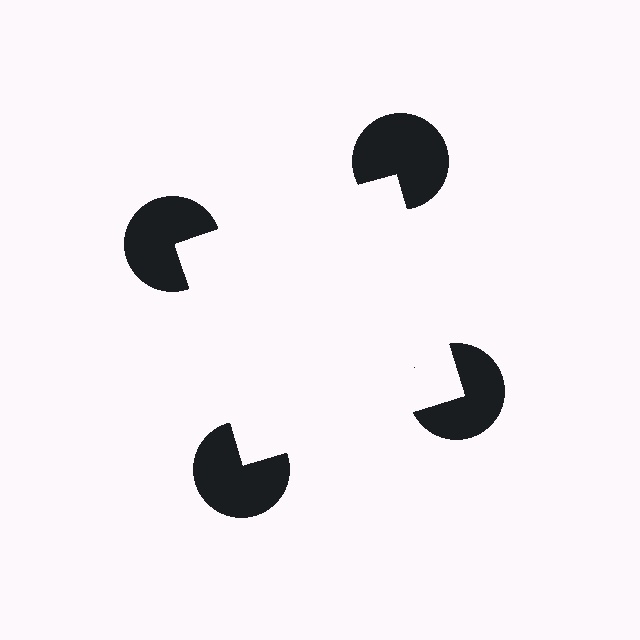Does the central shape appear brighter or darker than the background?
It typically appears slightly brighter than the background, even though no actual brightness change is drawn.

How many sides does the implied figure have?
4 sides.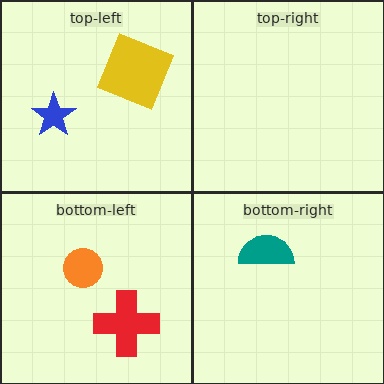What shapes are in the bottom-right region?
The teal semicircle.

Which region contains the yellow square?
The top-left region.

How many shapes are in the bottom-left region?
2.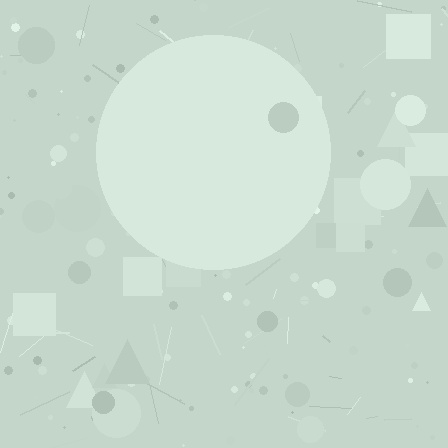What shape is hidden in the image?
A circle is hidden in the image.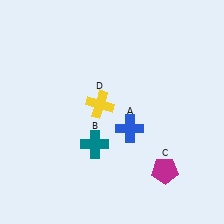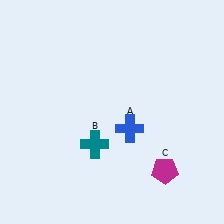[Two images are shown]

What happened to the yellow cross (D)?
The yellow cross (D) was removed in Image 2. It was in the top-left area of Image 1.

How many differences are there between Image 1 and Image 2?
There is 1 difference between the two images.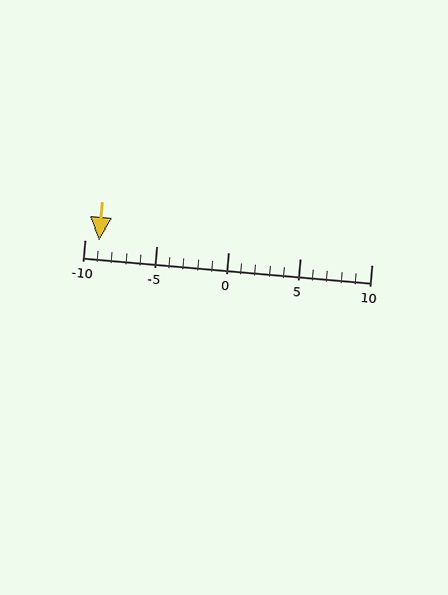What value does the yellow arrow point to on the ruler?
The yellow arrow points to approximately -9.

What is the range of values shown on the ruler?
The ruler shows values from -10 to 10.